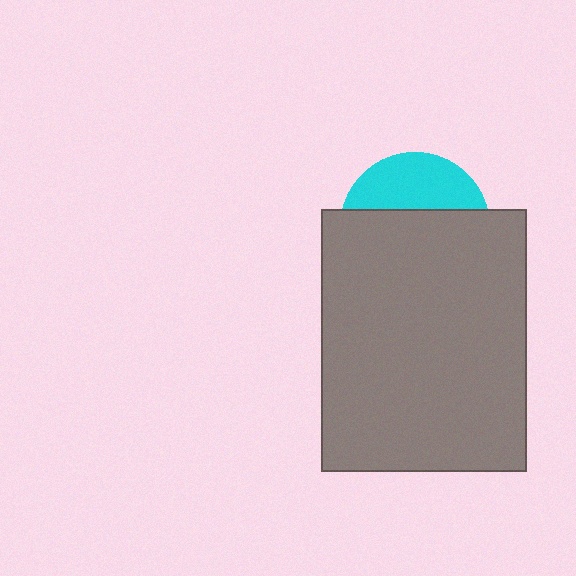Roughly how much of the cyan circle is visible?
A small part of it is visible (roughly 35%).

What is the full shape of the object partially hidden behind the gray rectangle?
The partially hidden object is a cyan circle.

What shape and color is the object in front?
The object in front is a gray rectangle.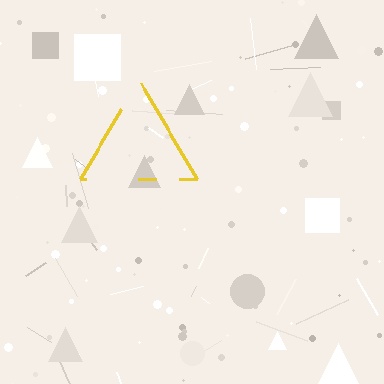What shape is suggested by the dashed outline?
The dashed outline suggests a triangle.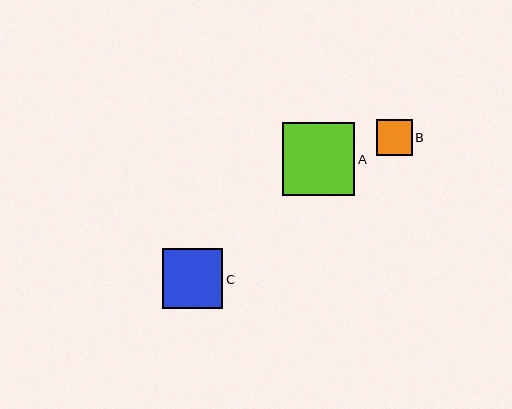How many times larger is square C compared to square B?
Square C is approximately 1.7 times the size of square B.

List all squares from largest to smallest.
From largest to smallest: A, C, B.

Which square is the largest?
Square A is the largest with a size of approximately 73 pixels.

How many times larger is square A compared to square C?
Square A is approximately 1.2 times the size of square C.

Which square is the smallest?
Square B is the smallest with a size of approximately 36 pixels.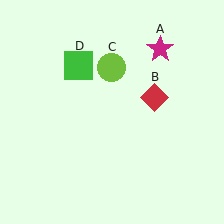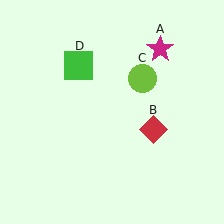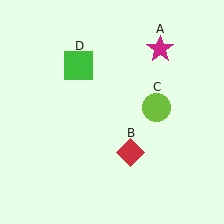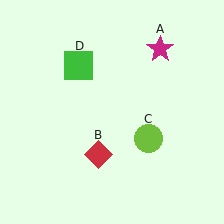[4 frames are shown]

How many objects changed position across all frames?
2 objects changed position: red diamond (object B), lime circle (object C).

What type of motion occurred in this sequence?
The red diamond (object B), lime circle (object C) rotated clockwise around the center of the scene.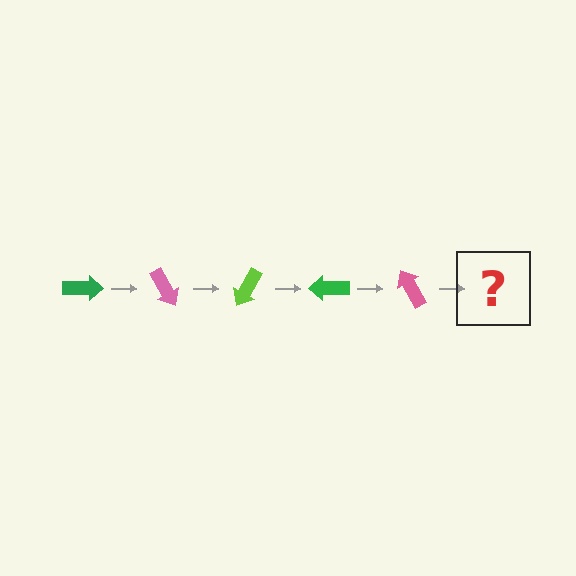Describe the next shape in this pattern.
It should be a lime arrow, rotated 300 degrees from the start.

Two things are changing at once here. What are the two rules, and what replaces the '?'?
The two rules are that it rotates 60 degrees each step and the color cycles through green, pink, and lime. The '?' should be a lime arrow, rotated 300 degrees from the start.